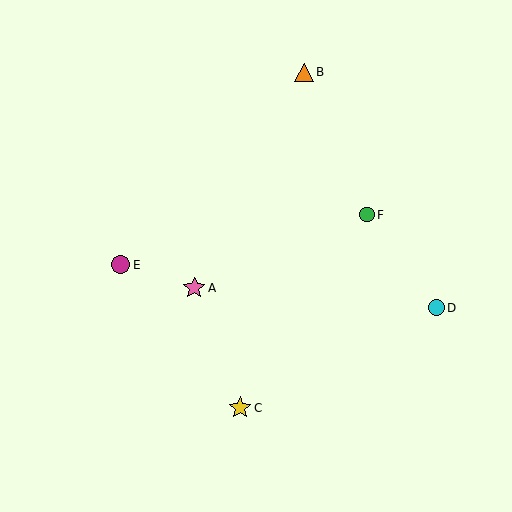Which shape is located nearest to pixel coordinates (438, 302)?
The cyan circle (labeled D) at (436, 308) is nearest to that location.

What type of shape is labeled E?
Shape E is a magenta circle.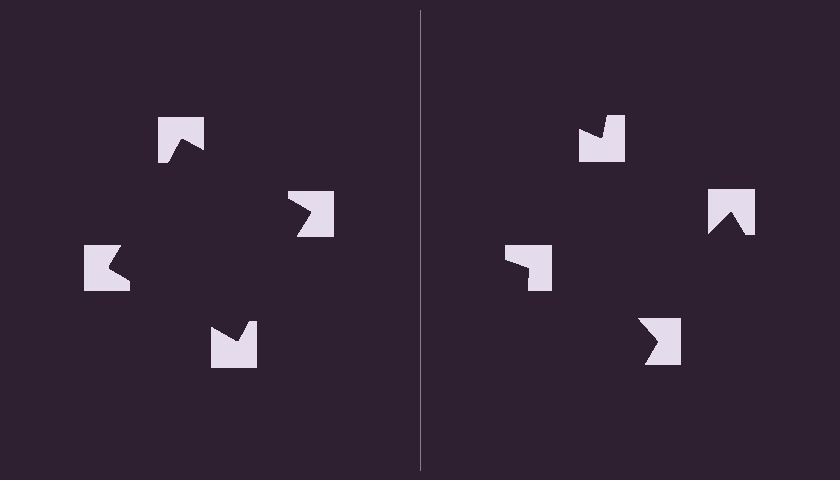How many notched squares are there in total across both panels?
8 — 4 on each side.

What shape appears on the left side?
An illusory square.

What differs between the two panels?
The notched squares are positioned identically on both sides; only the wedge orientations differ. On the left they align to a square; on the right they are misaligned.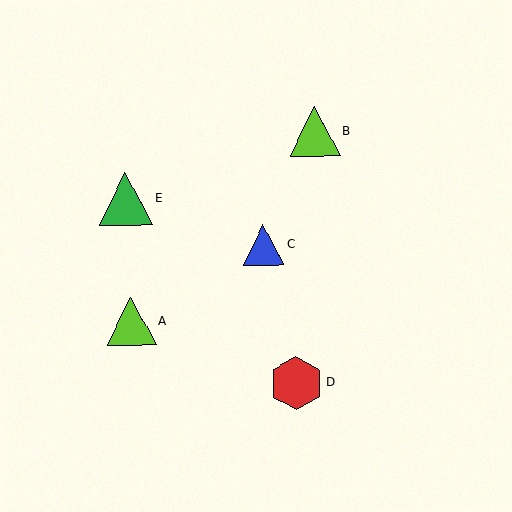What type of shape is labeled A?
Shape A is a lime triangle.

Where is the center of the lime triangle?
The center of the lime triangle is at (315, 131).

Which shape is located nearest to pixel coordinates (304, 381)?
The red hexagon (labeled D) at (296, 383) is nearest to that location.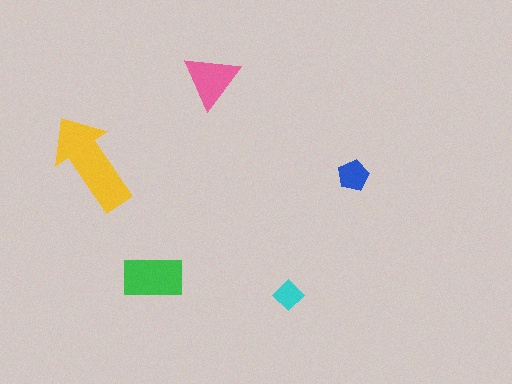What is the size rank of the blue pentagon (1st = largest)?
4th.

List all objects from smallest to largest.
The cyan diamond, the blue pentagon, the pink triangle, the green rectangle, the yellow arrow.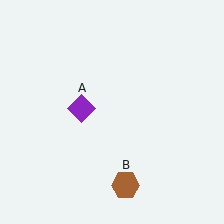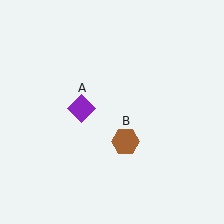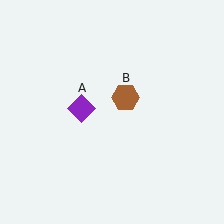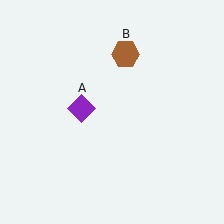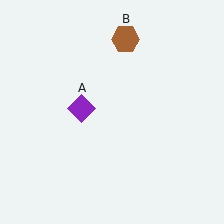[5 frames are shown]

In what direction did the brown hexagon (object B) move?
The brown hexagon (object B) moved up.